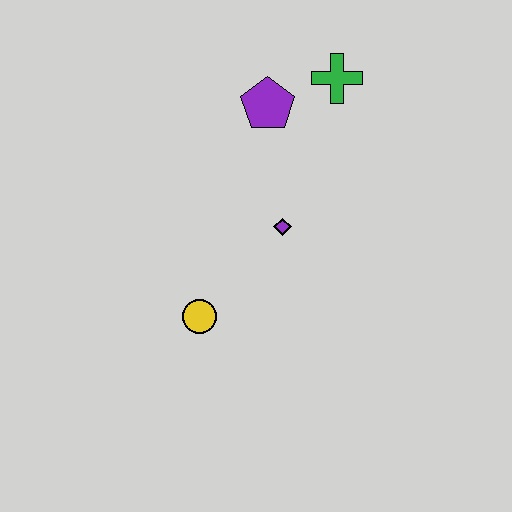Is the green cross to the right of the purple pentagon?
Yes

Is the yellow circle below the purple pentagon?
Yes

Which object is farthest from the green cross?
The yellow circle is farthest from the green cross.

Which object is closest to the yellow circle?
The purple diamond is closest to the yellow circle.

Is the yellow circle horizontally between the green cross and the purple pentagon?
No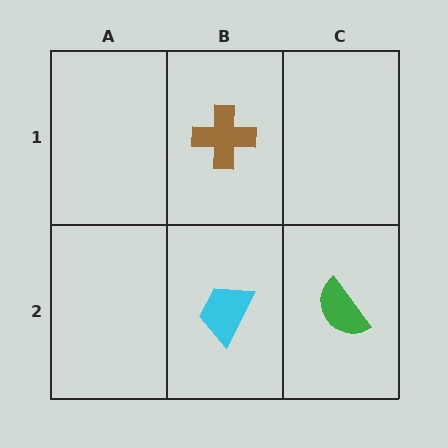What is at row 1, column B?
A brown cross.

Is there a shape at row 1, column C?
No, that cell is empty.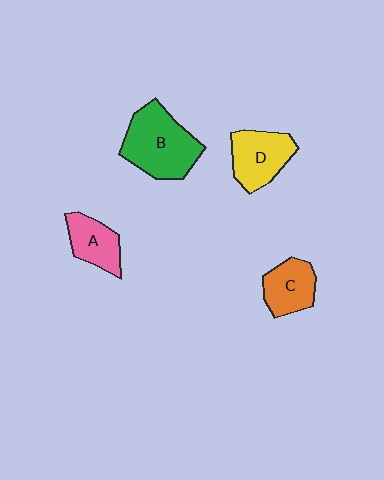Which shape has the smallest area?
Shape A (pink).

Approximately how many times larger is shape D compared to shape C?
Approximately 1.2 times.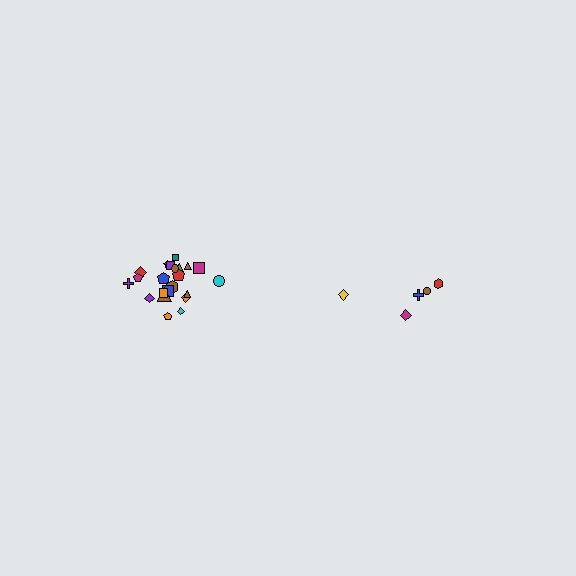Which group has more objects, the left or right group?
The left group.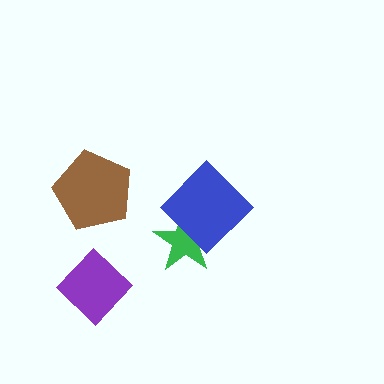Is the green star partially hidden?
Yes, it is partially covered by another shape.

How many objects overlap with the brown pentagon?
0 objects overlap with the brown pentagon.